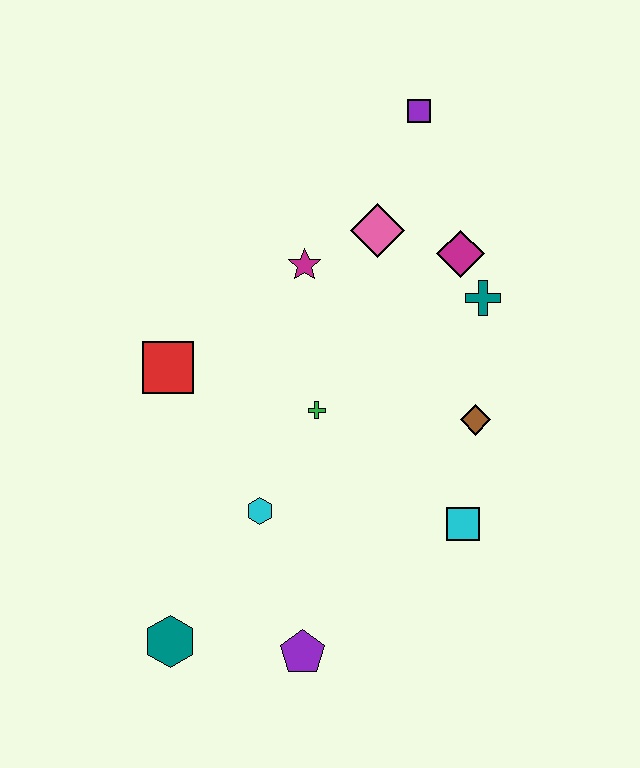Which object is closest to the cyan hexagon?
The green cross is closest to the cyan hexagon.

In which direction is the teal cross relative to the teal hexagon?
The teal cross is above the teal hexagon.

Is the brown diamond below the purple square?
Yes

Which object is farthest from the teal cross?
The teal hexagon is farthest from the teal cross.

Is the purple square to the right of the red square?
Yes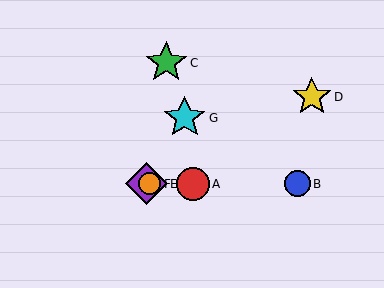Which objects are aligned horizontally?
Objects A, B, E, F are aligned horizontally.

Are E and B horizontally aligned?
Yes, both are at y≈184.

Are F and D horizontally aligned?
No, F is at y≈184 and D is at y≈97.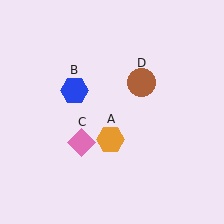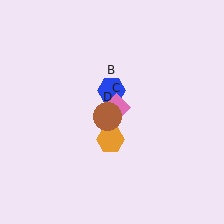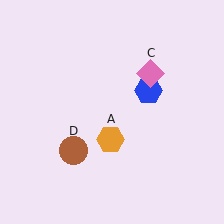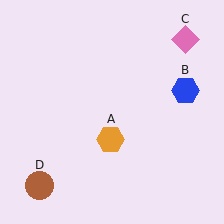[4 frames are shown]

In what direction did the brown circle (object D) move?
The brown circle (object D) moved down and to the left.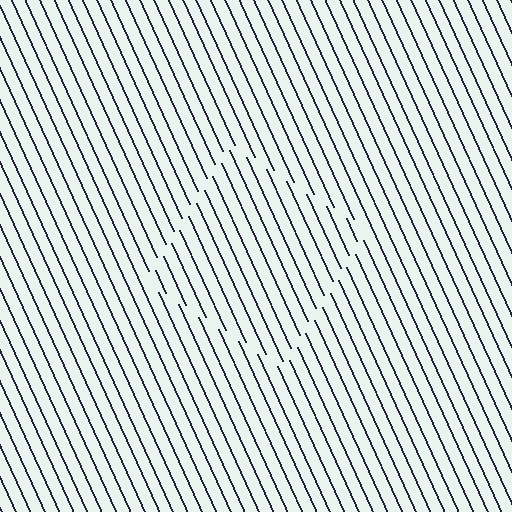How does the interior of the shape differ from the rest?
The interior of the shape contains the same grating, shifted by half a period — the contour is defined by the phase discontinuity where line-ends from the inner and outer gratings abut.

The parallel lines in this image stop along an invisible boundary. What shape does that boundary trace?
An illusory square. The interior of the shape contains the same grating, shifted by half a period — the contour is defined by the phase discontinuity where line-ends from the inner and outer gratings abut.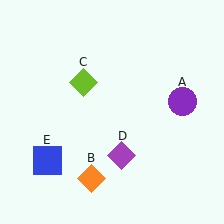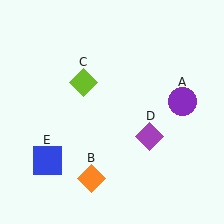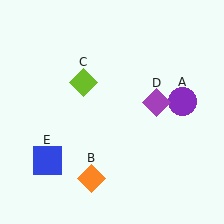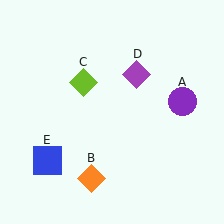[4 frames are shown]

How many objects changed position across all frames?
1 object changed position: purple diamond (object D).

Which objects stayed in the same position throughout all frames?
Purple circle (object A) and orange diamond (object B) and lime diamond (object C) and blue square (object E) remained stationary.